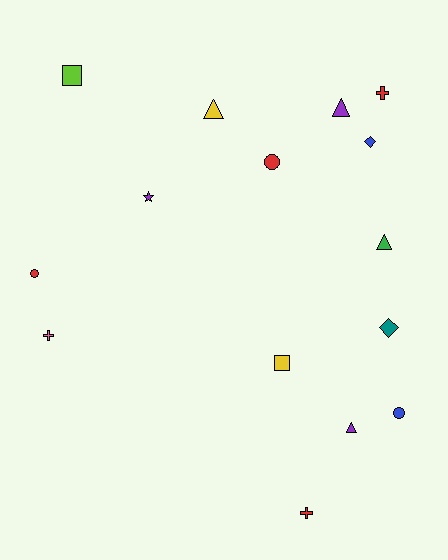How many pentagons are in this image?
There are no pentagons.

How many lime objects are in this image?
There is 1 lime object.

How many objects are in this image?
There are 15 objects.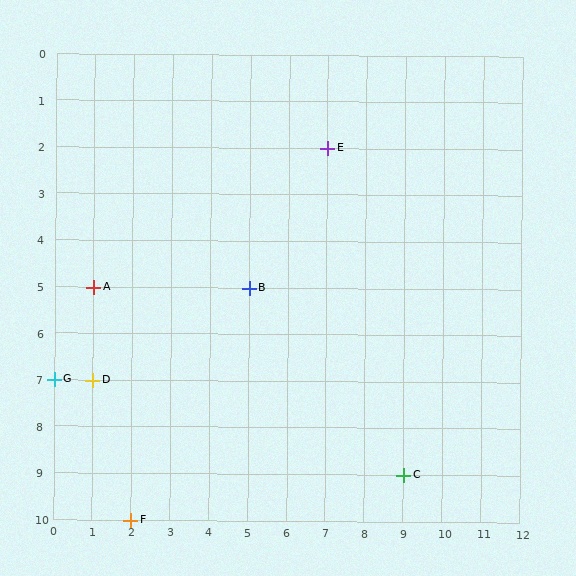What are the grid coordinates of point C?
Point C is at grid coordinates (9, 9).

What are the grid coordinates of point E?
Point E is at grid coordinates (7, 2).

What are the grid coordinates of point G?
Point G is at grid coordinates (0, 7).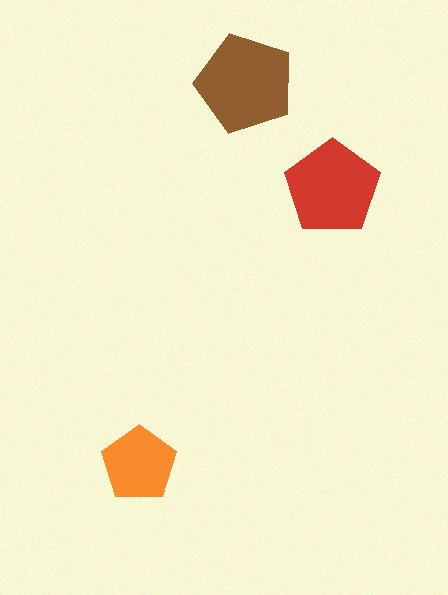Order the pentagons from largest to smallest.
the brown one, the red one, the orange one.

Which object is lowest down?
The orange pentagon is bottommost.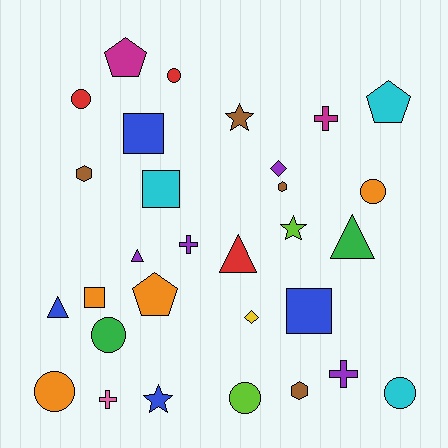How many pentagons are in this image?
There are 3 pentagons.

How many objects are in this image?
There are 30 objects.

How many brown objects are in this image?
There are 4 brown objects.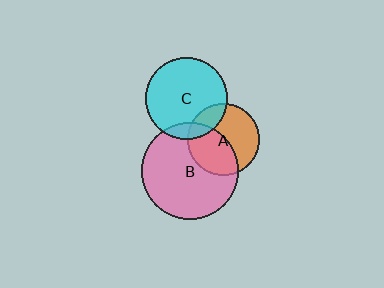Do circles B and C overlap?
Yes.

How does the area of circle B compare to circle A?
Approximately 1.8 times.